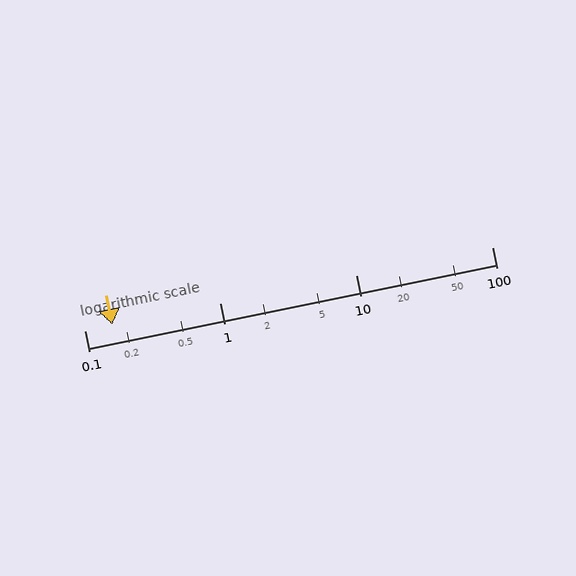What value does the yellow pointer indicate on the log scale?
The pointer indicates approximately 0.16.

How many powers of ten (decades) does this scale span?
The scale spans 3 decades, from 0.1 to 100.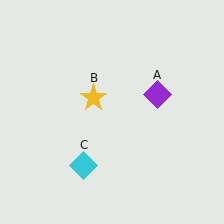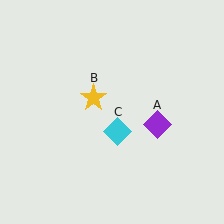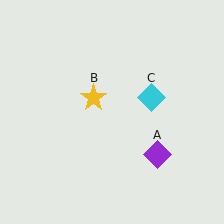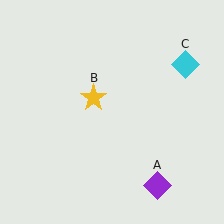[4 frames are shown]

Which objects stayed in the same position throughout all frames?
Yellow star (object B) remained stationary.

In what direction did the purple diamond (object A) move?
The purple diamond (object A) moved down.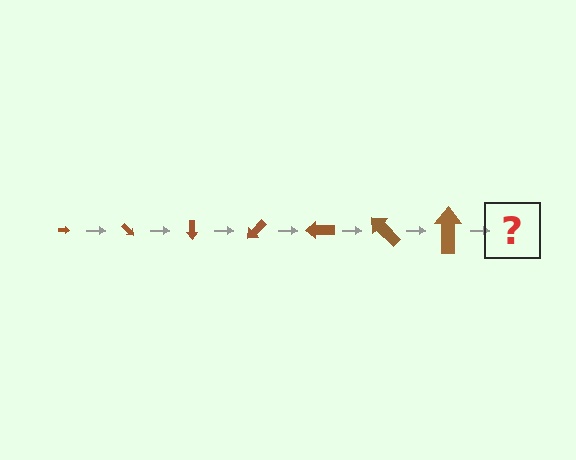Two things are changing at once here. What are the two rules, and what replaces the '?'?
The two rules are that the arrow grows larger each step and it rotates 45 degrees each step. The '?' should be an arrow, larger than the previous one and rotated 315 degrees from the start.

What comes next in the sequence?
The next element should be an arrow, larger than the previous one and rotated 315 degrees from the start.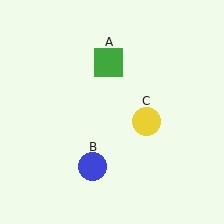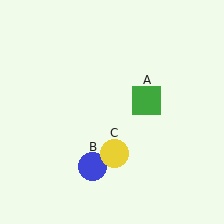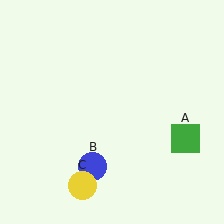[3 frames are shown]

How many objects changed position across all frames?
2 objects changed position: green square (object A), yellow circle (object C).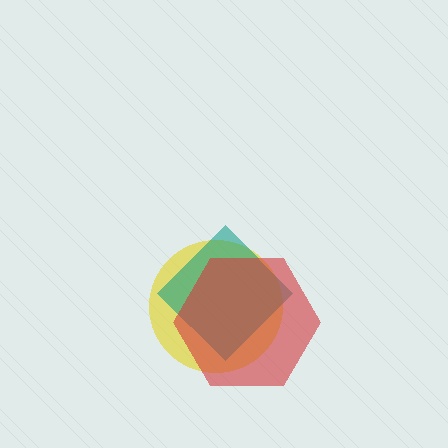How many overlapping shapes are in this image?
There are 3 overlapping shapes in the image.